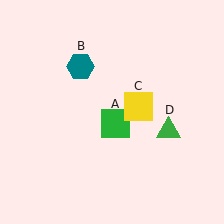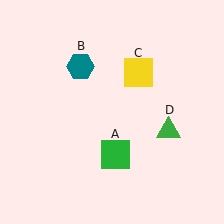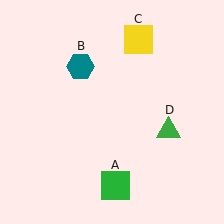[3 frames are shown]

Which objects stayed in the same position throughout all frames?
Teal hexagon (object B) and green triangle (object D) remained stationary.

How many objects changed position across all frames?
2 objects changed position: green square (object A), yellow square (object C).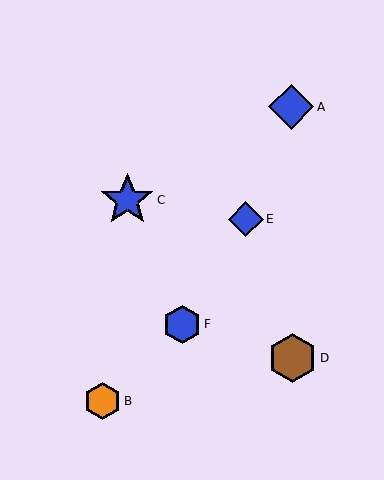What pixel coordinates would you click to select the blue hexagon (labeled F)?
Click at (182, 324) to select the blue hexagon F.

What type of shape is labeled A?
Shape A is a blue diamond.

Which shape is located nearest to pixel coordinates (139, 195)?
The blue star (labeled C) at (127, 200) is nearest to that location.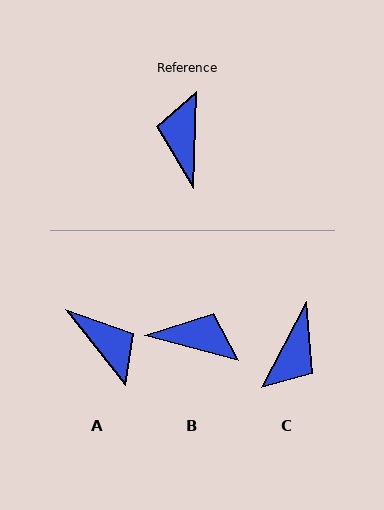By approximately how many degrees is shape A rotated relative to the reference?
Approximately 140 degrees clockwise.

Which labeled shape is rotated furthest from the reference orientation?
C, about 154 degrees away.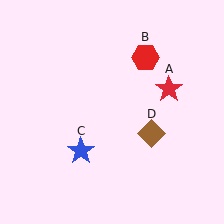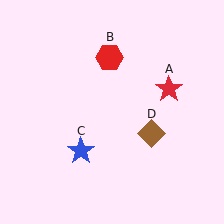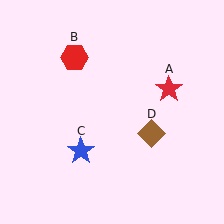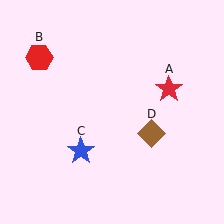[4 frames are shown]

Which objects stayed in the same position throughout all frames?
Red star (object A) and blue star (object C) and brown diamond (object D) remained stationary.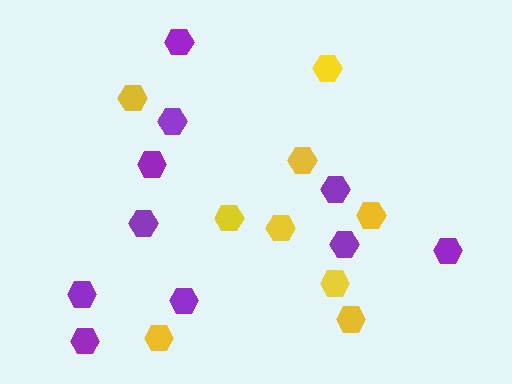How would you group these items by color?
There are 2 groups: one group of yellow hexagons (9) and one group of purple hexagons (10).